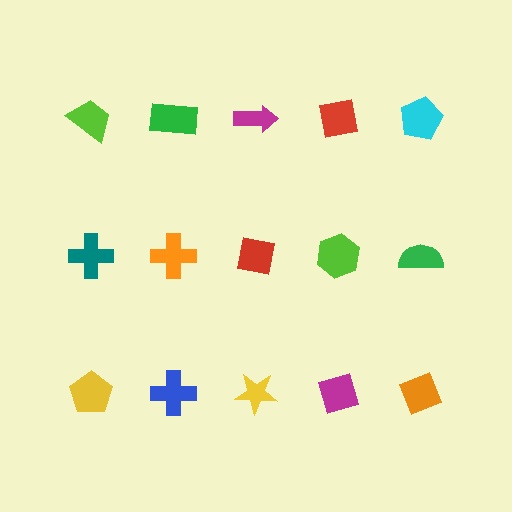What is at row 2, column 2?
An orange cross.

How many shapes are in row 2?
5 shapes.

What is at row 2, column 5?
A green semicircle.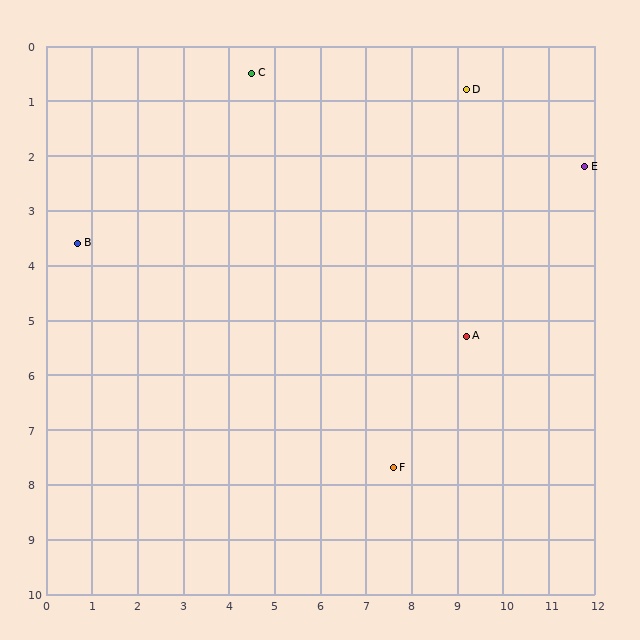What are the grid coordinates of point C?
Point C is at approximately (4.5, 0.5).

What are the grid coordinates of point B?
Point B is at approximately (0.7, 3.6).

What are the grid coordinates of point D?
Point D is at approximately (9.2, 0.8).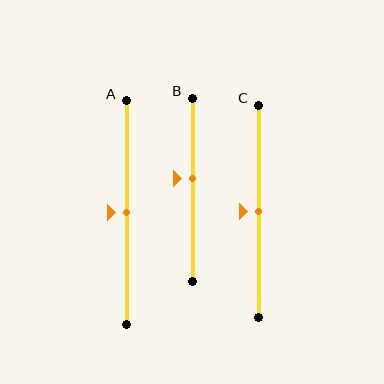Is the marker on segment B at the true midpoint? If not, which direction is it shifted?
No, the marker on segment B is shifted upward by about 6% of the segment length.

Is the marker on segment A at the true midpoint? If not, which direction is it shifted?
Yes, the marker on segment A is at the true midpoint.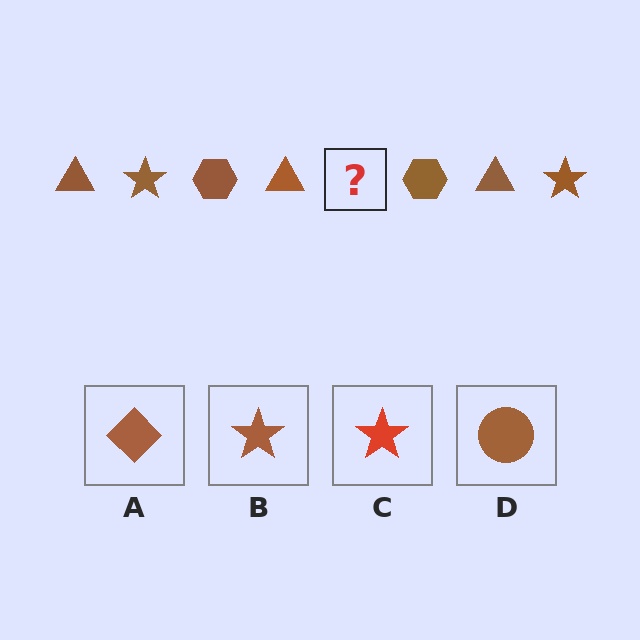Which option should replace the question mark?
Option B.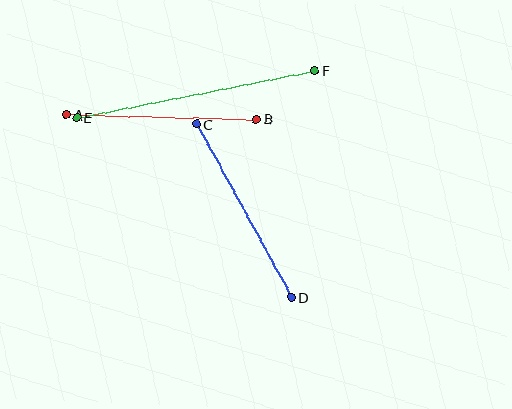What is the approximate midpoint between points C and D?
The midpoint is at approximately (244, 211) pixels.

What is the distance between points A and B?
The distance is approximately 190 pixels.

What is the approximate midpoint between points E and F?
The midpoint is at approximately (196, 94) pixels.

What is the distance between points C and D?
The distance is approximately 197 pixels.